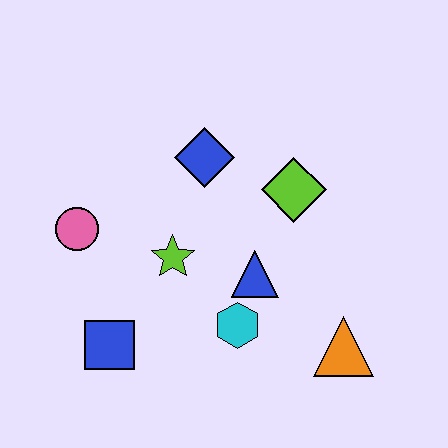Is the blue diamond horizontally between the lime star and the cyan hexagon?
Yes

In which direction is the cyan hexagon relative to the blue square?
The cyan hexagon is to the right of the blue square.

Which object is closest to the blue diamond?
The lime diamond is closest to the blue diamond.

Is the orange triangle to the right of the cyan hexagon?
Yes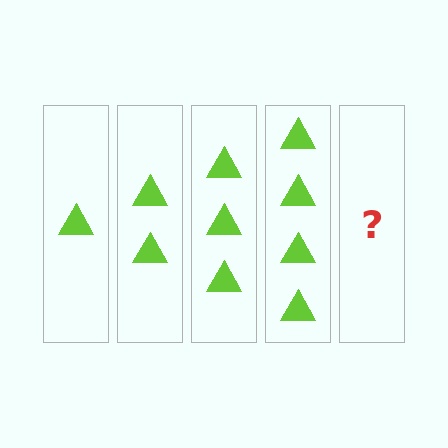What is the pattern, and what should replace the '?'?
The pattern is that each step adds one more triangle. The '?' should be 5 triangles.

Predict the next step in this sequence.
The next step is 5 triangles.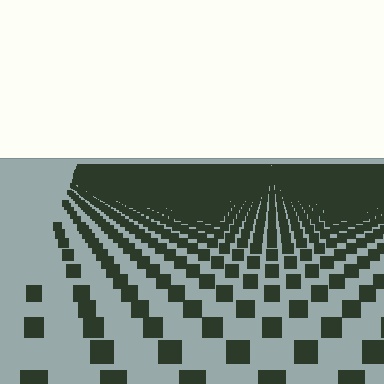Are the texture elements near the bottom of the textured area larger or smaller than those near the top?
Larger. Near the bottom, elements are closer to the viewer and appear at a bigger on-screen size.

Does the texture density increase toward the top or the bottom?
Density increases toward the top.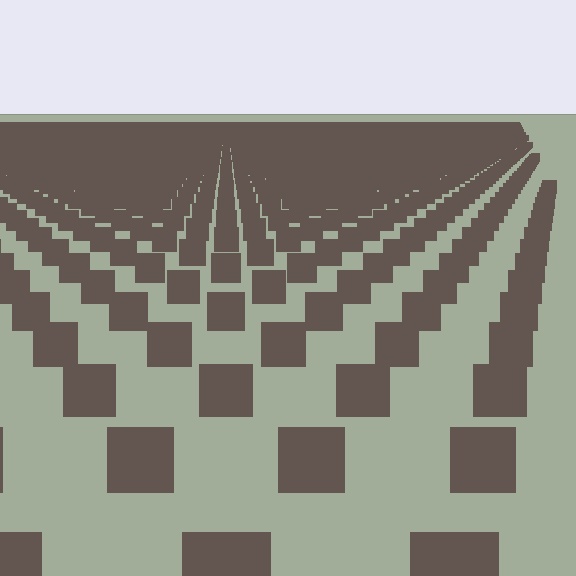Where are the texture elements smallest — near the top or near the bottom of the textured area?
Near the top.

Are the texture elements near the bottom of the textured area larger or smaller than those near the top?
Larger. Near the bottom, elements are closer to the viewer and appear at a bigger on-screen size.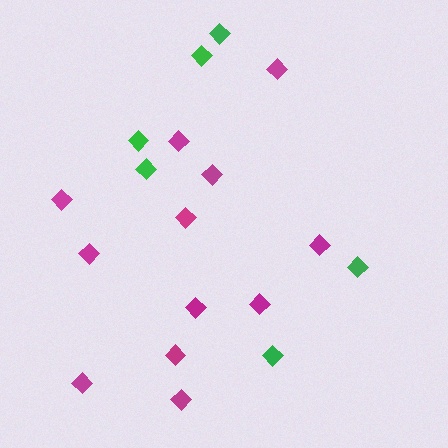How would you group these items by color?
There are 2 groups: one group of magenta diamonds (12) and one group of green diamonds (6).